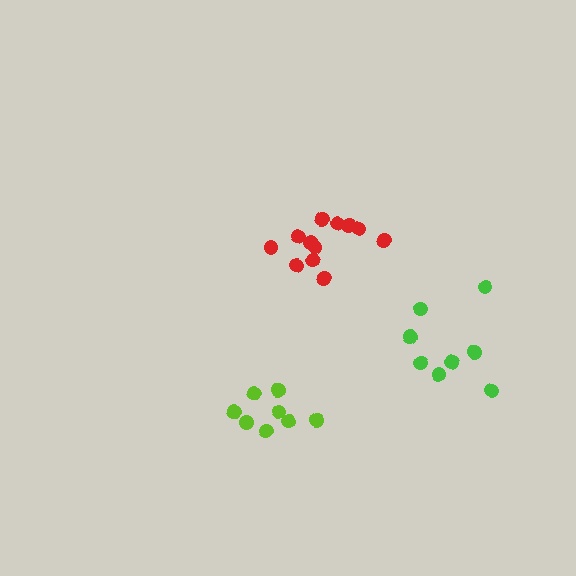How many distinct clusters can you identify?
There are 3 distinct clusters.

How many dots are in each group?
Group 1: 12 dots, Group 2: 8 dots, Group 3: 8 dots (28 total).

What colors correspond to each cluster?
The clusters are colored: red, lime, green.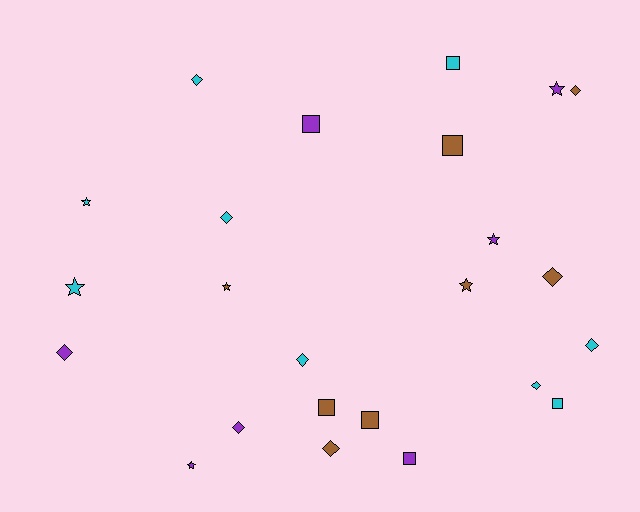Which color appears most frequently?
Cyan, with 9 objects.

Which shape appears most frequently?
Diamond, with 10 objects.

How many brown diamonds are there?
There are 3 brown diamonds.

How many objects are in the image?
There are 24 objects.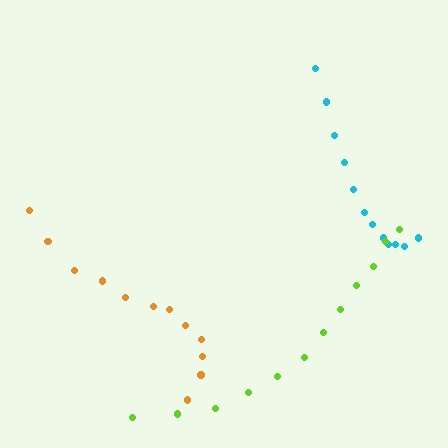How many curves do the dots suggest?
There are 3 distinct paths.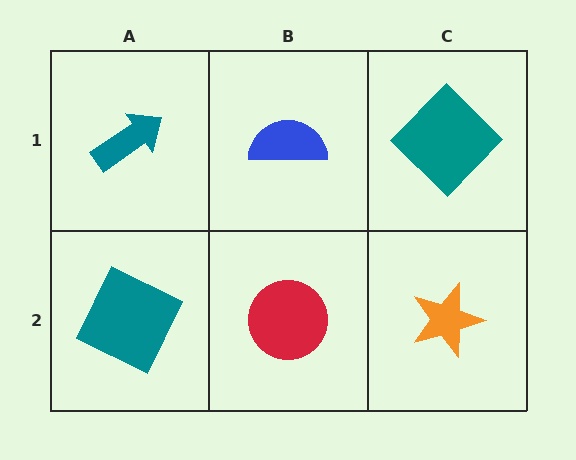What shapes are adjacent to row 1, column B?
A red circle (row 2, column B), a teal arrow (row 1, column A), a teal diamond (row 1, column C).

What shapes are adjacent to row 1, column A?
A teal square (row 2, column A), a blue semicircle (row 1, column B).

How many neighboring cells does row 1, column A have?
2.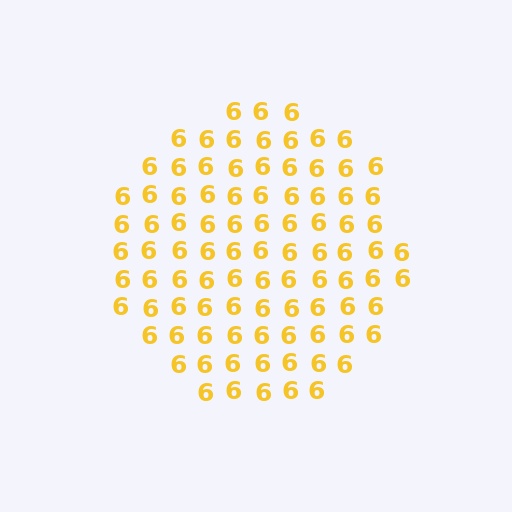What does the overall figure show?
The overall figure shows a circle.